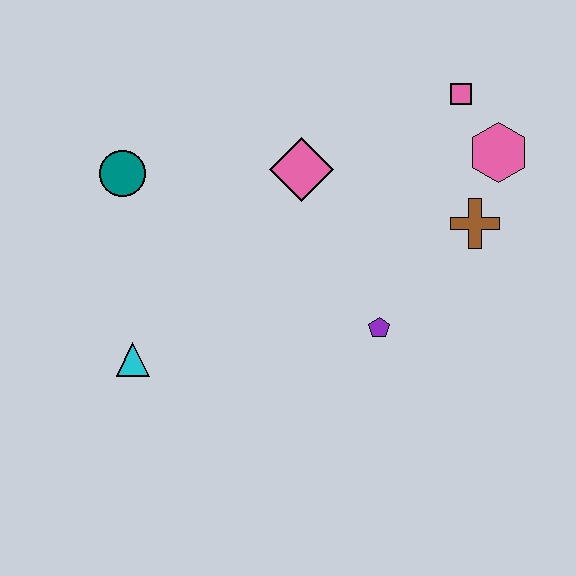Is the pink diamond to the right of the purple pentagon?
No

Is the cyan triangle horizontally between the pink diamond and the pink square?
No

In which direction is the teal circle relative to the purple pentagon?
The teal circle is to the left of the purple pentagon.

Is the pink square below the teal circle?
No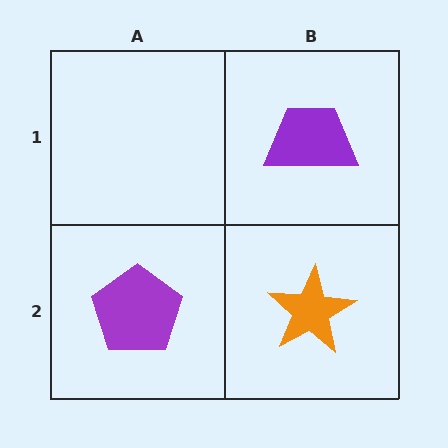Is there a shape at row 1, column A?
No, that cell is empty.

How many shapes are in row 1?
1 shape.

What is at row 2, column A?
A purple pentagon.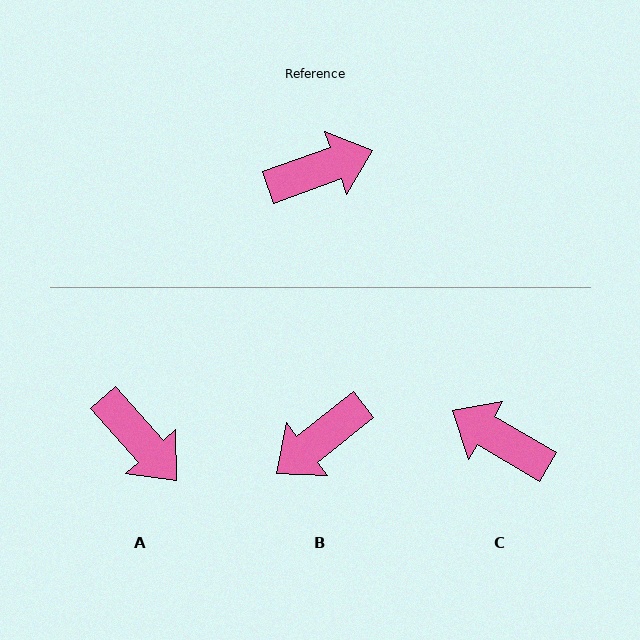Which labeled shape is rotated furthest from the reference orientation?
B, about 161 degrees away.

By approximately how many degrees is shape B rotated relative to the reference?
Approximately 161 degrees clockwise.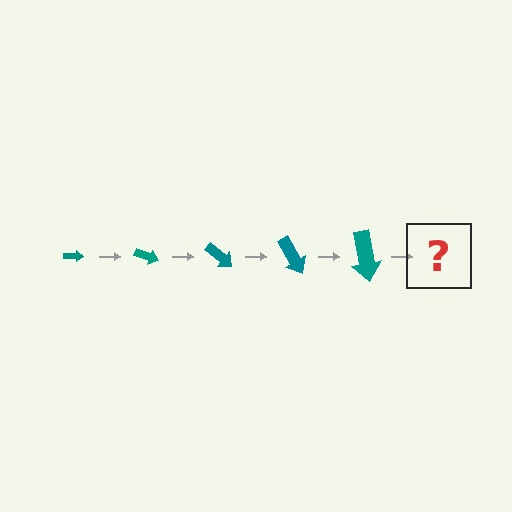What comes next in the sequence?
The next element should be an arrow, larger than the previous one and rotated 100 degrees from the start.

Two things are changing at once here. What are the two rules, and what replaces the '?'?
The two rules are that the arrow grows larger each step and it rotates 20 degrees each step. The '?' should be an arrow, larger than the previous one and rotated 100 degrees from the start.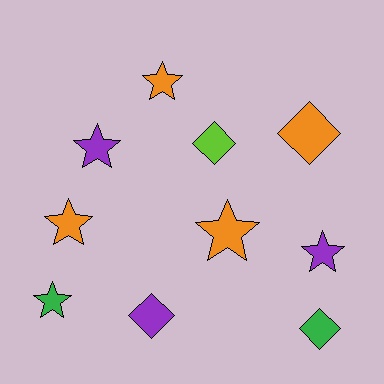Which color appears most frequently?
Orange, with 4 objects.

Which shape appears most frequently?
Star, with 6 objects.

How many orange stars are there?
There are 3 orange stars.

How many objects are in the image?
There are 10 objects.